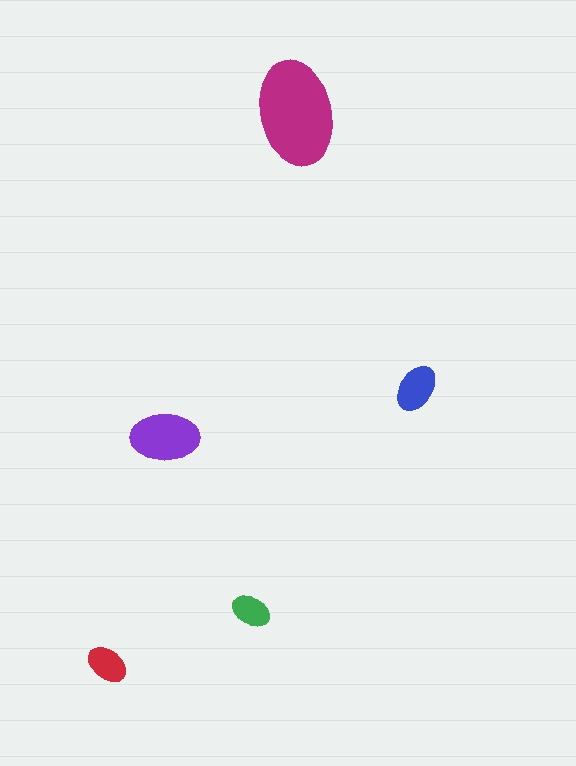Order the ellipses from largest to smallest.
the magenta one, the purple one, the blue one, the red one, the green one.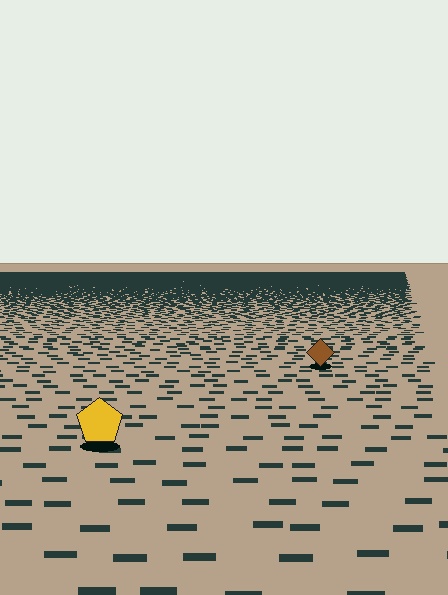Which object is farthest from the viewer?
The brown diamond is farthest from the viewer. It appears smaller and the ground texture around it is denser.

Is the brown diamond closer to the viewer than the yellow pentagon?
No. The yellow pentagon is closer — you can tell from the texture gradient: the ground texture is coarser near it.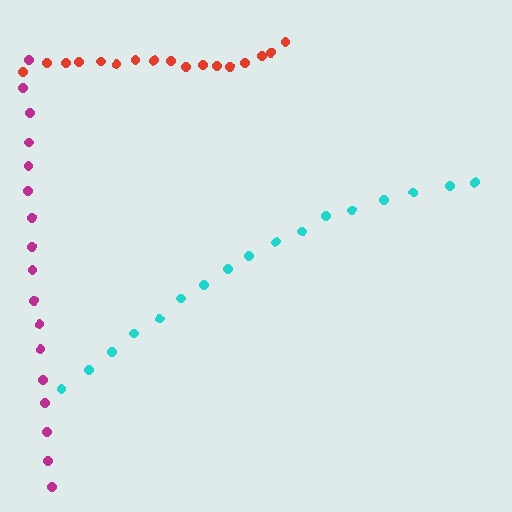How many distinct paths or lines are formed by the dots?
There are 3 distinct paths.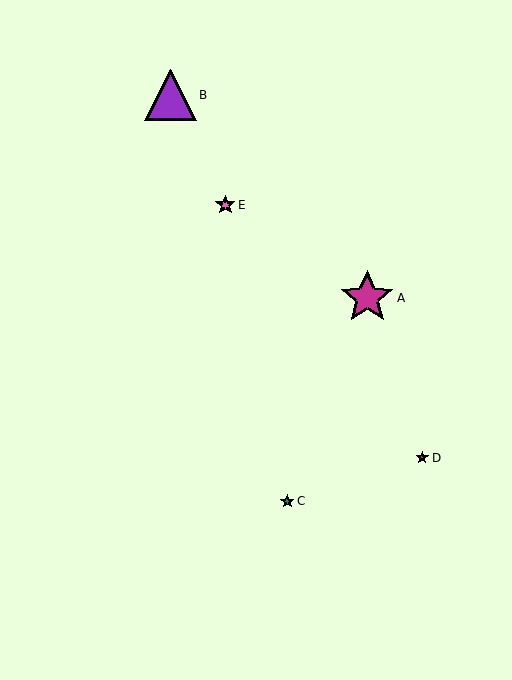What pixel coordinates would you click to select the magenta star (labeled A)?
Click at (367, 298) to select the magenta star A.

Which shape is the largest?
The magenta star (labeled A) is the largest.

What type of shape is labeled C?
Shape C is a teal star.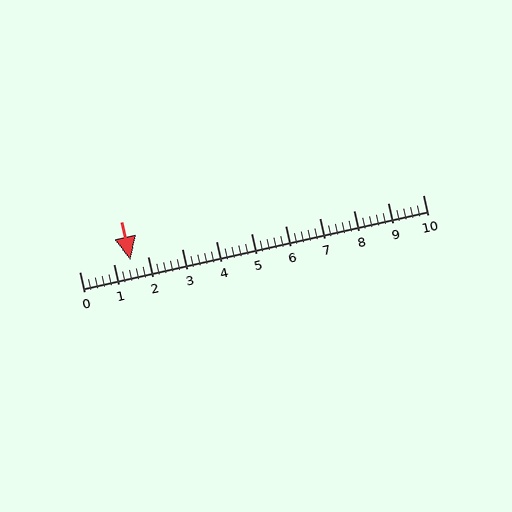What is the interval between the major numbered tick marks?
The major tick marks are spaced 1 units apart.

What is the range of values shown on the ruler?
The ruler shows values from 0 to 10.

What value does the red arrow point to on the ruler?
The red arrow points to approximately 1.5.